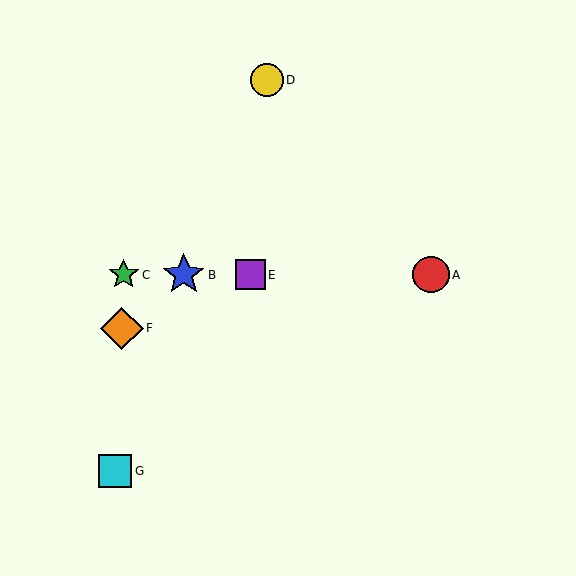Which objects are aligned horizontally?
Objects A, B, C, E are aligned horizontally.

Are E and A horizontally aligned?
Yes, both are at y≈275.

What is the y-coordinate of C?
Object C is at y≈275.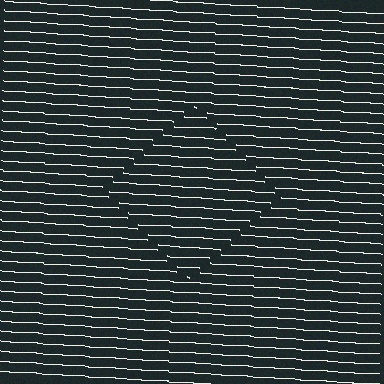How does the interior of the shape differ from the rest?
The interior of the shape contains the same grating, shifted by half a period — the contour is defined by the phase discontinuity where line-ends from the inner and outer gratings abut.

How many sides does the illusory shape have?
4 sides — the line-ends trace a square.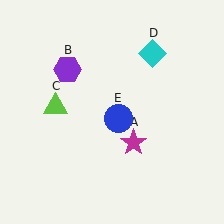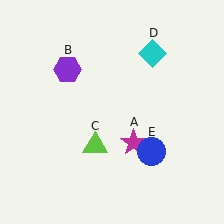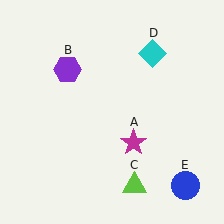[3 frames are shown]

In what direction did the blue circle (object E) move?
The blue circle (object E) moved down and to the right.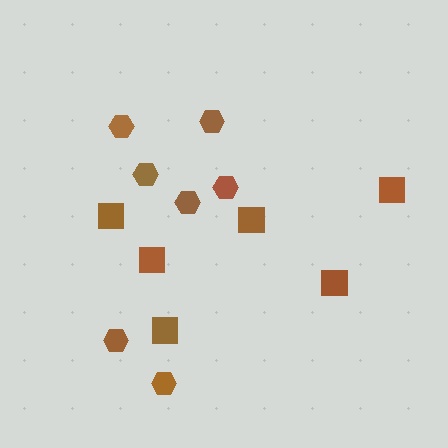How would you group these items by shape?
There are 2 groups: one group of squares (6) and one group of hexagons (7).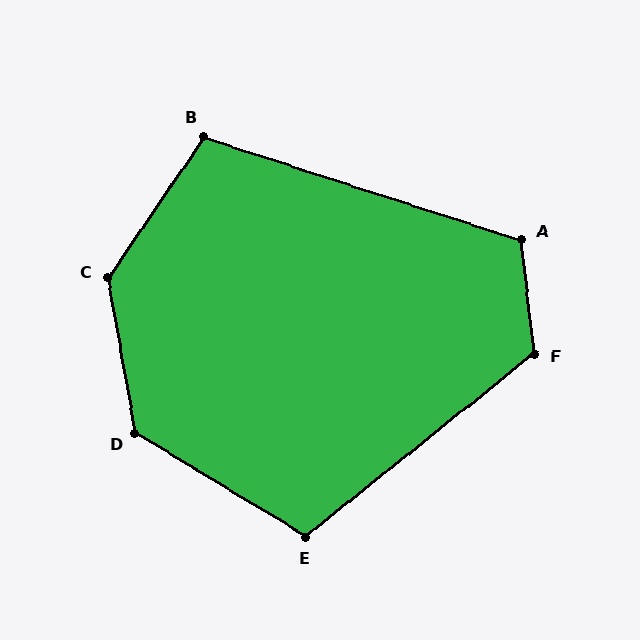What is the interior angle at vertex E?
Approximately 110 degrees (obtuse).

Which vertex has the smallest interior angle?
B, at approximately 106 degrees.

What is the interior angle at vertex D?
Approximately 131 degrees (obtuse).